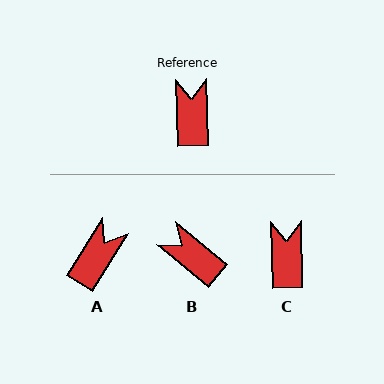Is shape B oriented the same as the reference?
No, it is off by about 48 degrees.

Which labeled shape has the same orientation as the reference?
C.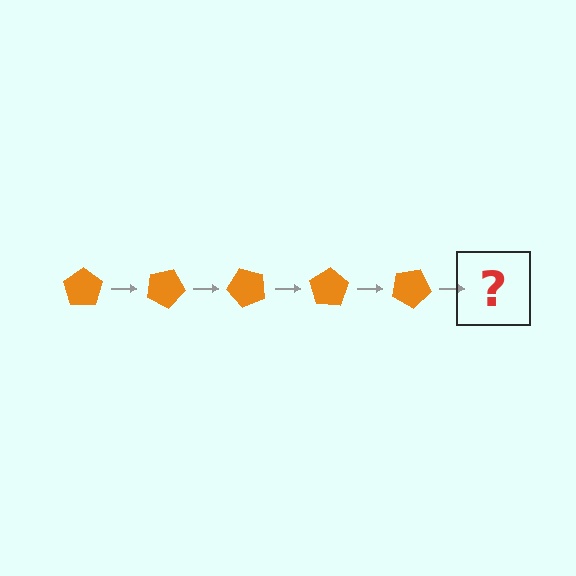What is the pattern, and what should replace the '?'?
The pattern is that the pentagon rotates 25 degrees each step. The '?' should be an orange pentagon rotated 125 degrees.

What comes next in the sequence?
The next element should be an orange pentagon rotated 125 degrees.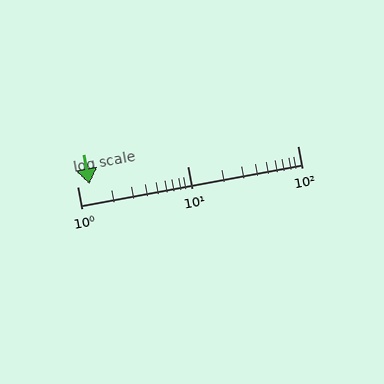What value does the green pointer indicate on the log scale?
The pointer indicates approximately 1.3.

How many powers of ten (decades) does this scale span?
The scale spans 2 decades, from 1 to 100.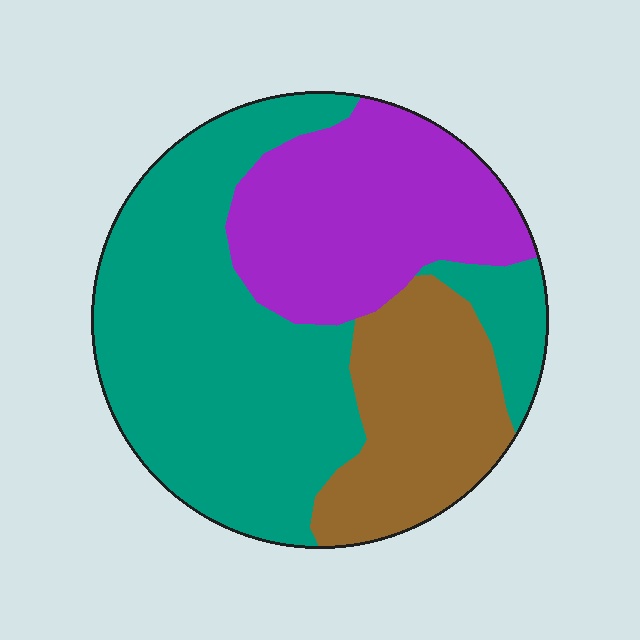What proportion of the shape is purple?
Purple takes up about one quarter (1/4) of the shape.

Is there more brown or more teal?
Teal.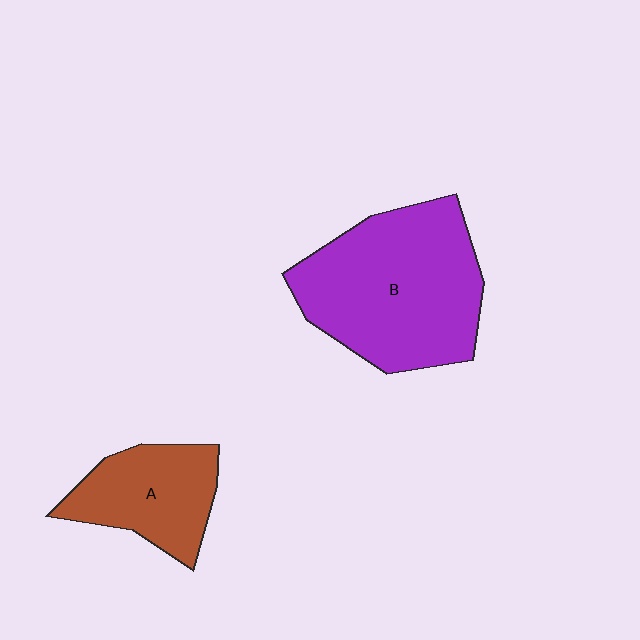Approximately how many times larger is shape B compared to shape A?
Approximately 1.9 times.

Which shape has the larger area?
Shape B (purple).